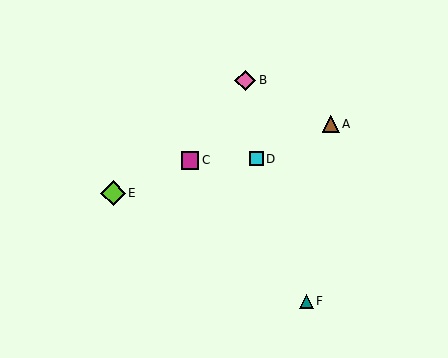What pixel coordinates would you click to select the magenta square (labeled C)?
Click at (190, 160) to select the magenta square C.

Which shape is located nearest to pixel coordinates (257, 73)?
The pink diamond (labeled B) at (245, 80) is nearest to that location.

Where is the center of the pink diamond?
The center of the pink diamond is at (245, 80).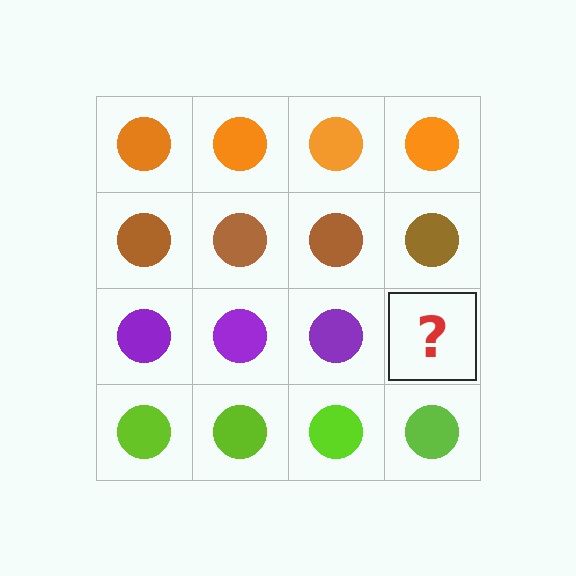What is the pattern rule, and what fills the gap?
The rule is that each row has a consistent color. The gap should be filled with a purple circle.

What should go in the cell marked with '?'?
The missing cell should contain a purple circle.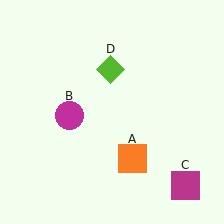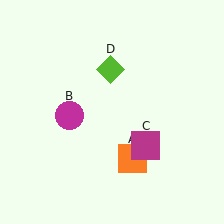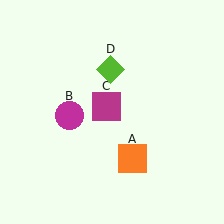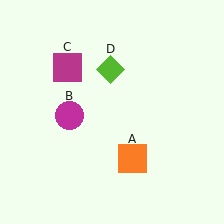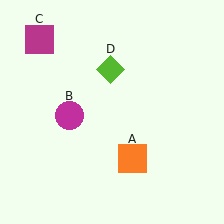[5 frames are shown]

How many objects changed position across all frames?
1 object changed position: magenta square (object C).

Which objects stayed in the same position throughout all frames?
Orange square (object A) and magenta circle (object B) and lime diamond (object D) remained stationary.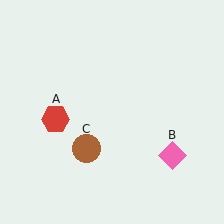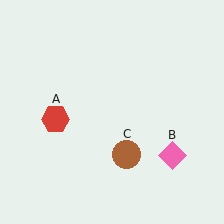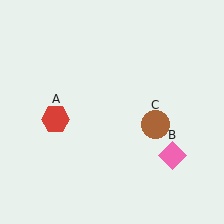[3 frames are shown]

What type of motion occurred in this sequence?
The brown circle (object C) rotated counterclockwise around the center of the scene.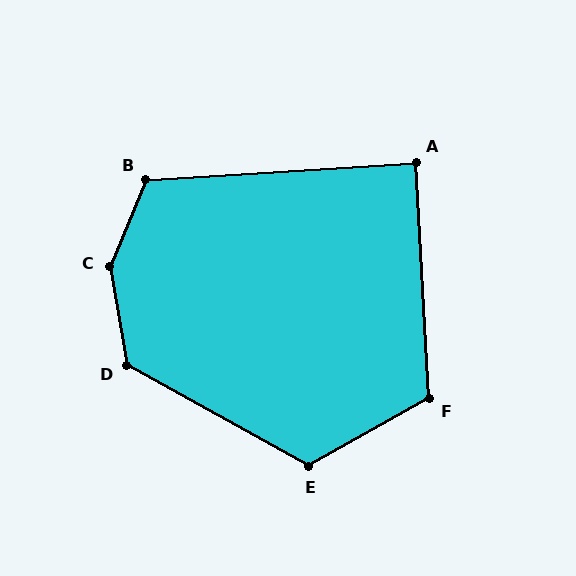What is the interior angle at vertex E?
Approximately 122 degrees (obtuse).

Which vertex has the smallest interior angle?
A, at approximately 90 degrees.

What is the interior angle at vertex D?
Approximately 128 degrees (obtuse).